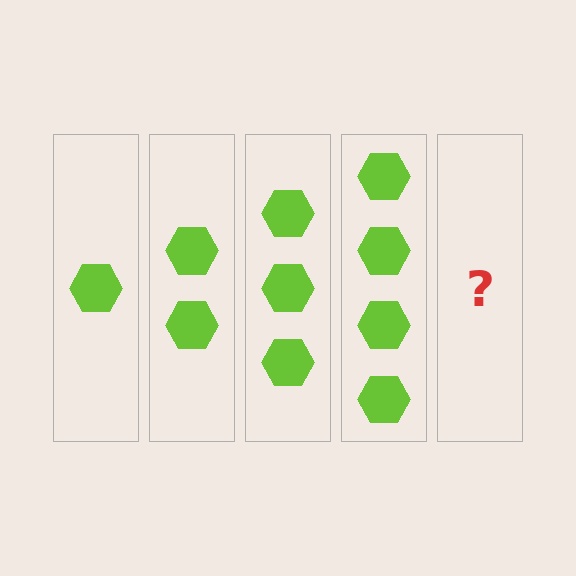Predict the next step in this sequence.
The next step is 5 hexagons.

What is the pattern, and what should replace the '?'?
The pattern is that each step adds one more hexagon. The '?' should be 5 hexagons.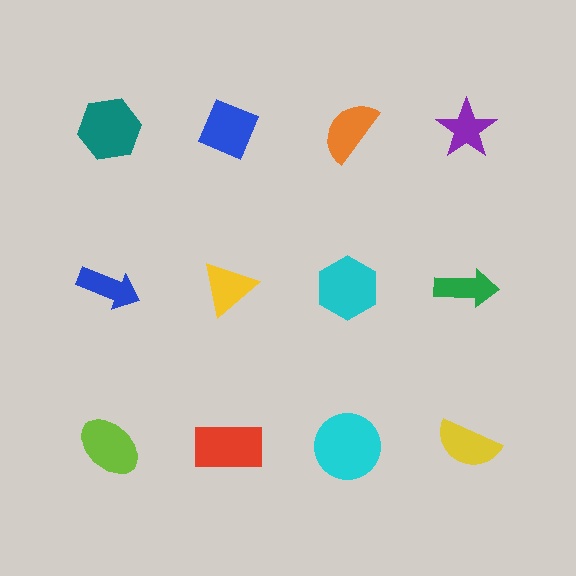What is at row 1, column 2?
A blue diamond.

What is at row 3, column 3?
A cyan circle.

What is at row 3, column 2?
A red rectangle.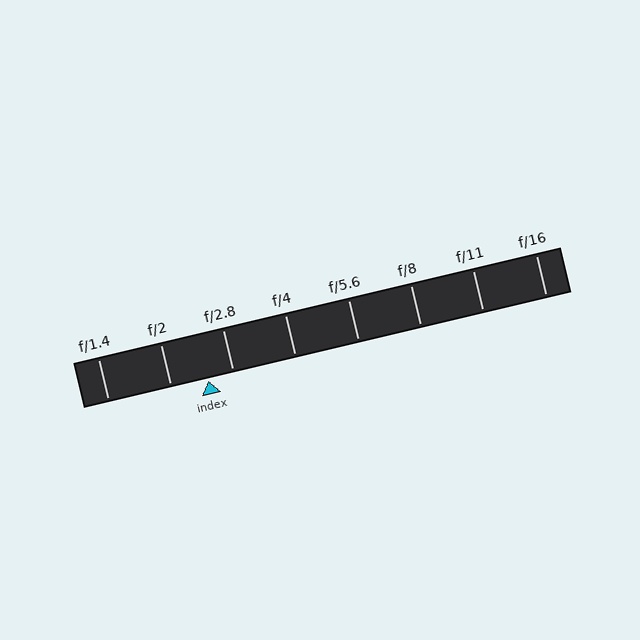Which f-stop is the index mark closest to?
The index mark is closest to f/2.8.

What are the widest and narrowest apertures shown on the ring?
The widest aperture shown is f/1.4 and the narrowest is f/16.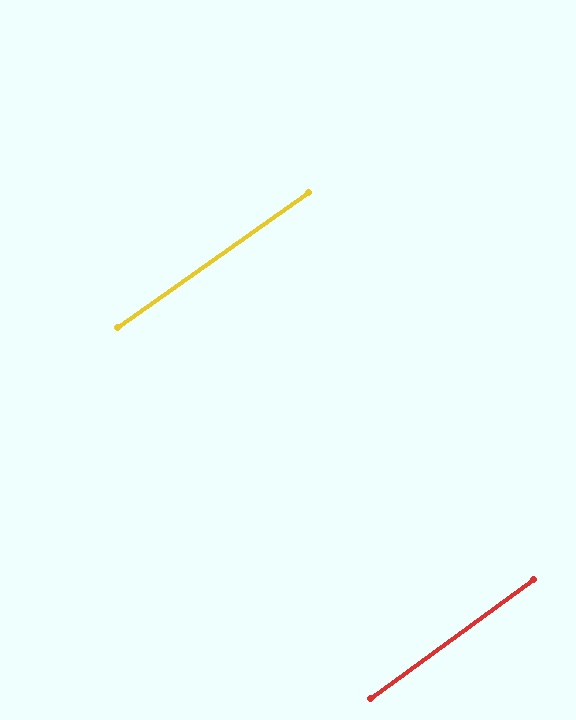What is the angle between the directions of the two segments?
Approximately 1 degree.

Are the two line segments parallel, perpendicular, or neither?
Parallel — their directions differ by only 0.8°.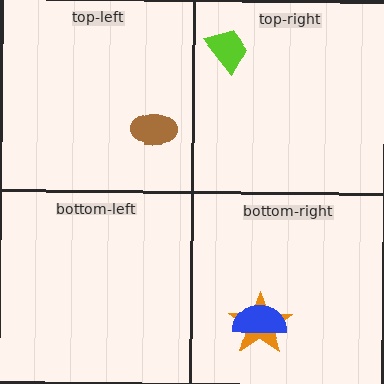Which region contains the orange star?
The bottom-right region.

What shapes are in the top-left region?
The brown ellipse.